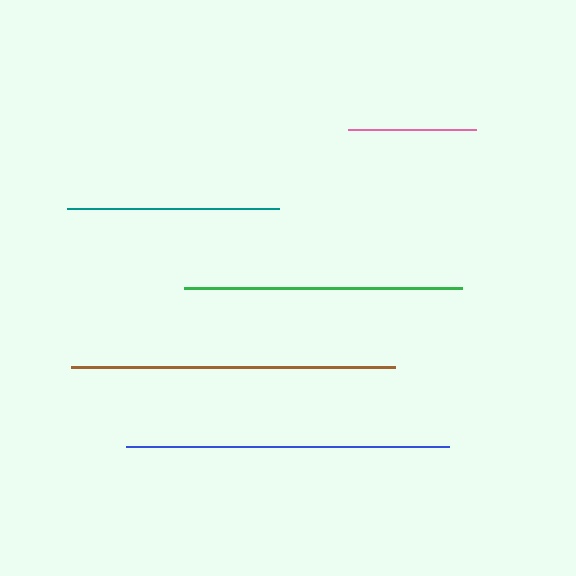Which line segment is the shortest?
The pink line is the shortest at approximately 127 pixels.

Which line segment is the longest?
The brown line is the longest at approximately 324 pixels.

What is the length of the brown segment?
The brown segment is approximately 324 pixels long.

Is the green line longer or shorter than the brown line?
The brown line is longer than the green line.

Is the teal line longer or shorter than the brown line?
The brown line is longer than the teal line.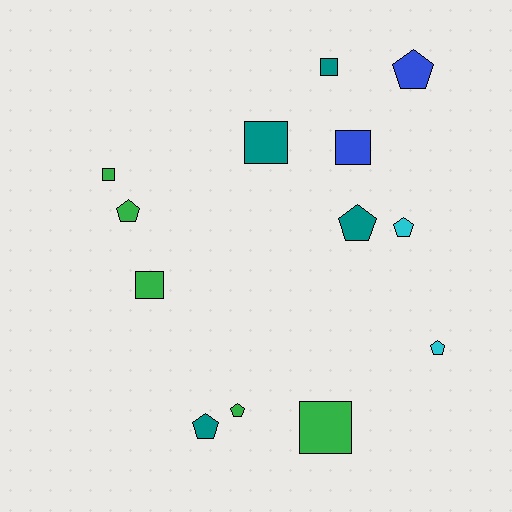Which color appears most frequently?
Green, with 5 objects.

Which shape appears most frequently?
Pentagon, with 7 objects.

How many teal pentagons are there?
There are 2 teal pentagons.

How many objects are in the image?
There are 13 objects.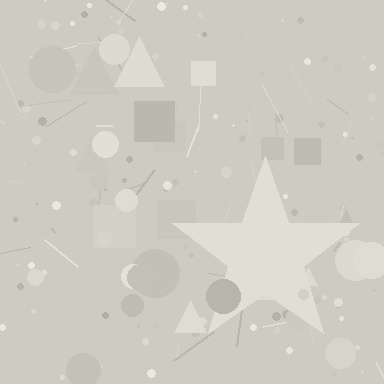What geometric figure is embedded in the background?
A star is embedded in the background.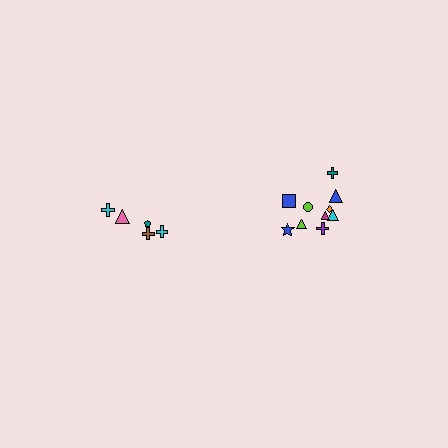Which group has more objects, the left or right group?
The right group.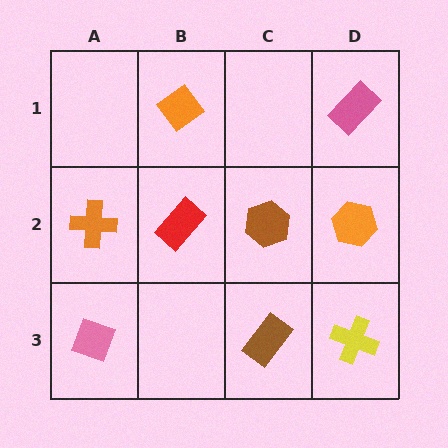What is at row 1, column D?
A pink rectangle.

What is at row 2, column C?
A brown hexagon.